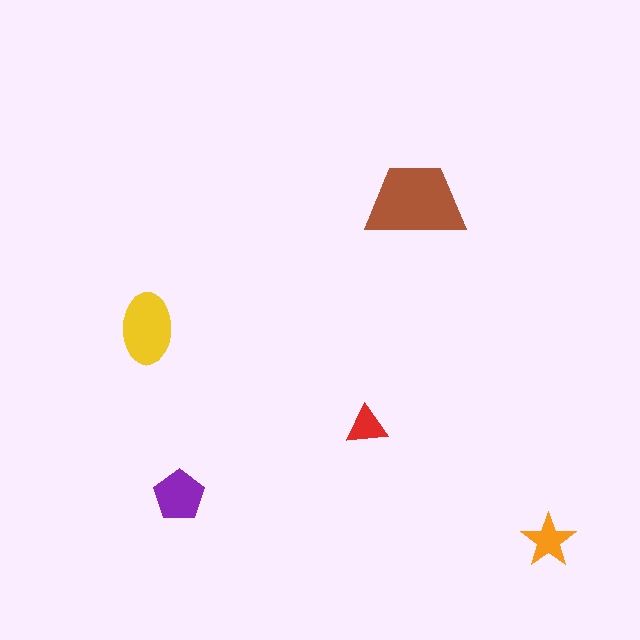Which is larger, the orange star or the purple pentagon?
The purple pentagon.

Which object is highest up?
The brown trapezoid is topmost.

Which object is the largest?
The brown trapezoid.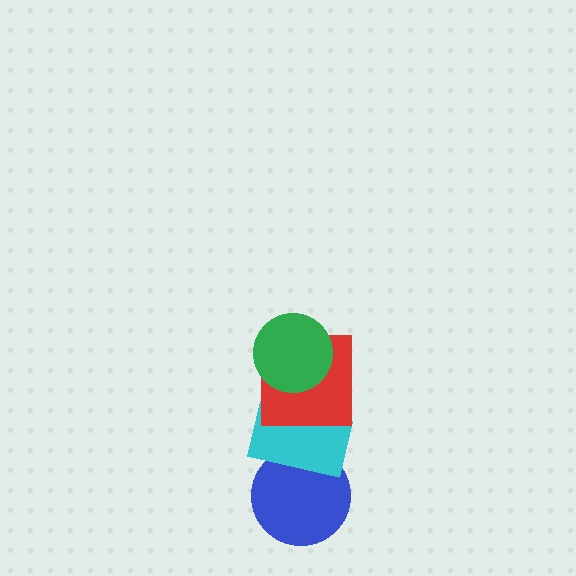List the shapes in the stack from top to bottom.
From top to bottom: the green circle, the red square, the cyan rectangle, the blue circle.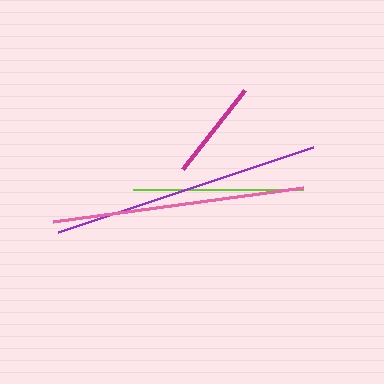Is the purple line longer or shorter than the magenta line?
The purple line is longer than the magenta line.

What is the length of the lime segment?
The lime segment is approximately 170 pixels long.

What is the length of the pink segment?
The pink segment is approximately 252 pixels long.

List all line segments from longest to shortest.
From longest to shortest: purple, pink, lime, magenta.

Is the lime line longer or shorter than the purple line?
The purple line is longer than the lime line.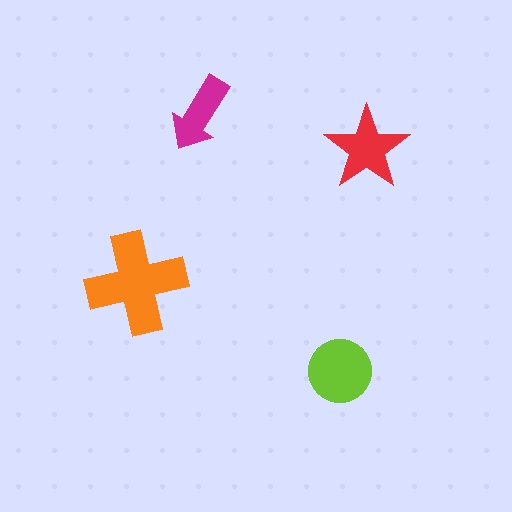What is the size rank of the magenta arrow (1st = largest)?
4th.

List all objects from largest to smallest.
The orange cross, the lime circle, the red star, the magenta arrow.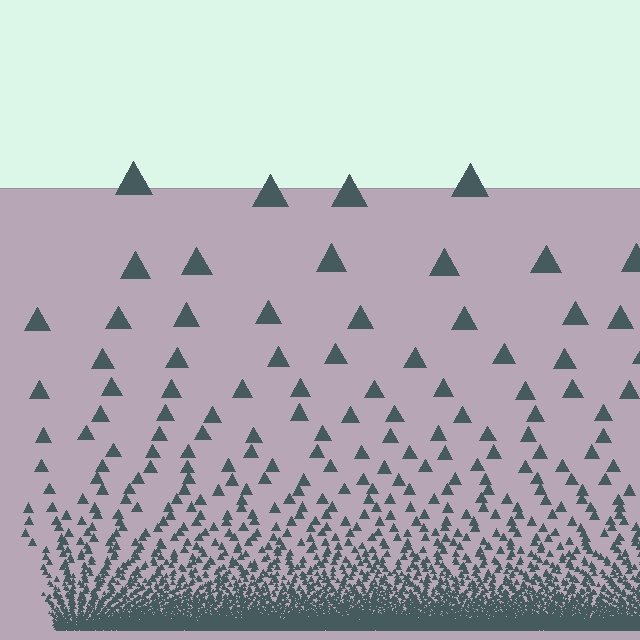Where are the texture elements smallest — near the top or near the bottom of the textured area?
Near the bottom.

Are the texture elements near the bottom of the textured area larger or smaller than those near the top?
Smaller. The gradient is inverted — elements near the bottom are smaller and denser.